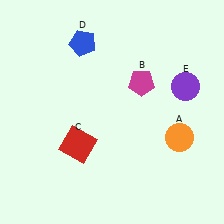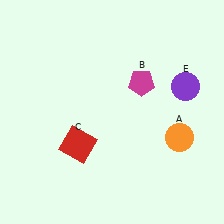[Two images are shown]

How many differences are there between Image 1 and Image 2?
There is 1 difference between the two images.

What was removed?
The blue pentagon (D) was removed in Image 2.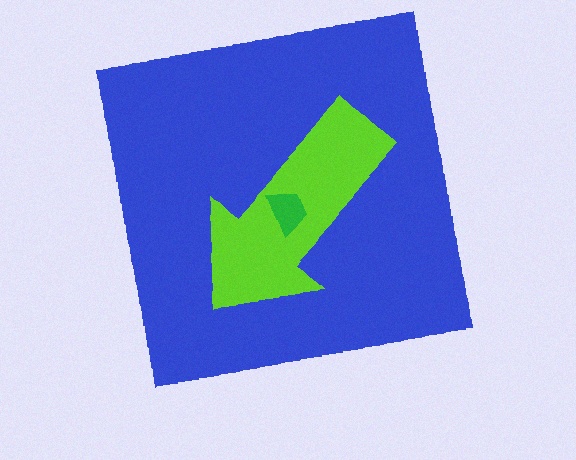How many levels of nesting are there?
3.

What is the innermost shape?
The green trapezoid.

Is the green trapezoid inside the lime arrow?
Yes.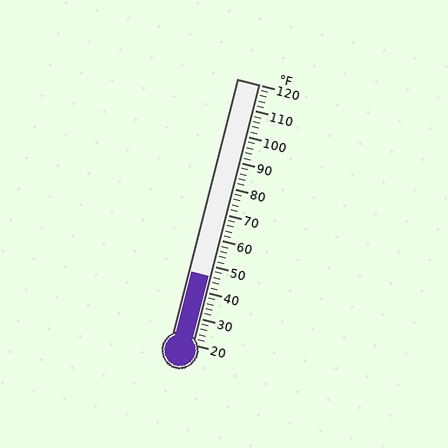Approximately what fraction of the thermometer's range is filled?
The thermometer is filled to approximately 25% of its range.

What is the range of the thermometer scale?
The thermometer scale ranges from 20°F to 120°F.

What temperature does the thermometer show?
The thermometer shows approximately 46°F.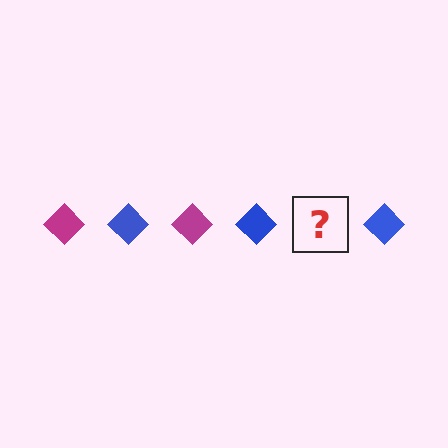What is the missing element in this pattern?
The missing element is a magenta diamond.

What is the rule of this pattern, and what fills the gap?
The rule is that the pattern cycles through magenta, blue diamonds. The gap should be filled with a magenta diamond.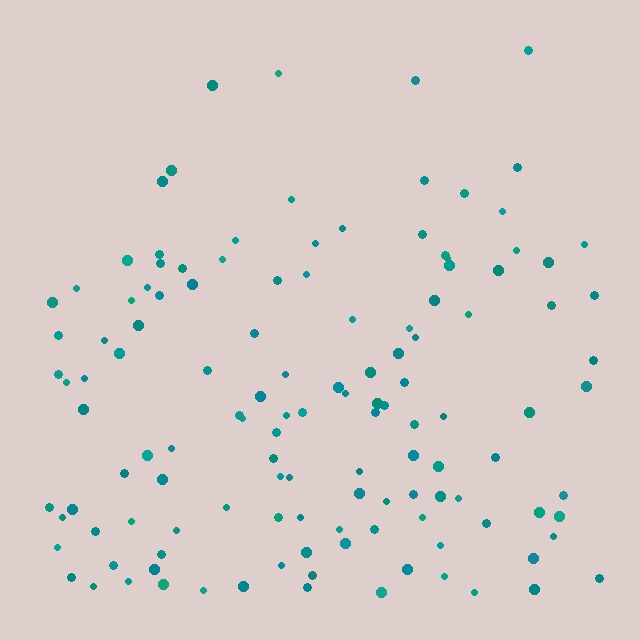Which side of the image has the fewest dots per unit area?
The top.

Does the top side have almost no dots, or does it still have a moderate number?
Still a moderate number, just noticeably fewer than the bottom.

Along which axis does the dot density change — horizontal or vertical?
Vertical.